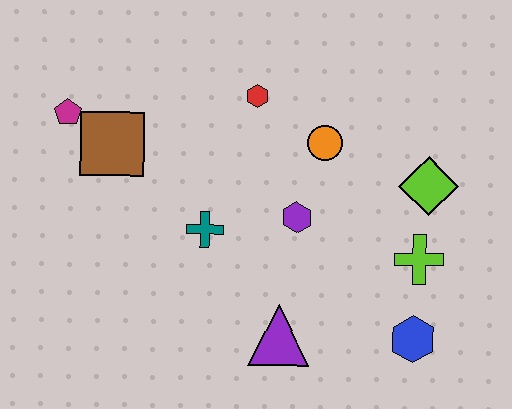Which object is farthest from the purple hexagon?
The magenta pentagon is farthest from the purple hexagon.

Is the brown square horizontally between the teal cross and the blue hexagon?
No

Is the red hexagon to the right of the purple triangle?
No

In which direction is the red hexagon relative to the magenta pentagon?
The red hexagon is to the right of the magenta pentagon.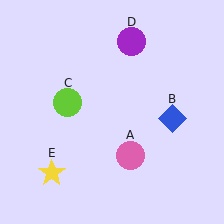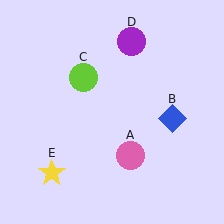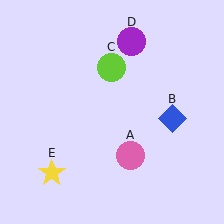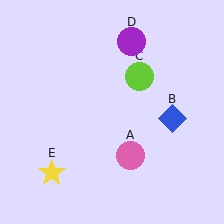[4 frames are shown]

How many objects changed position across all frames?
1 object changed position: lime circle (object C).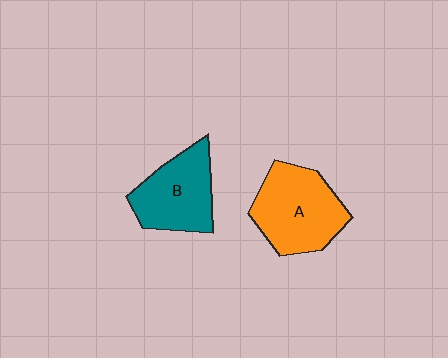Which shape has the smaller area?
Shape B (teal).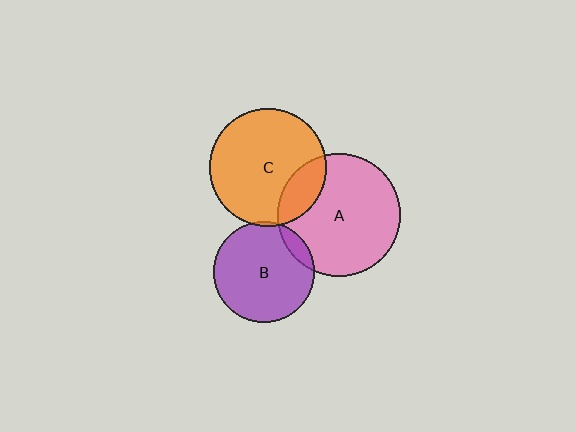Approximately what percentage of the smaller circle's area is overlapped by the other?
Approximately 5%.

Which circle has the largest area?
Circle A (pink).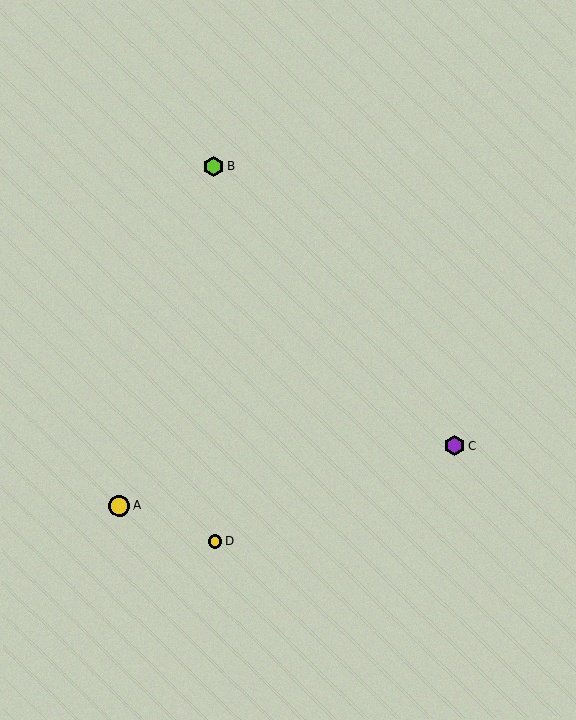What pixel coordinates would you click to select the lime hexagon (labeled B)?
Click at (214, 166) to select the lime hexagon B.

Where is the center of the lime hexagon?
The center of the lime hexagon is at (214, 166).